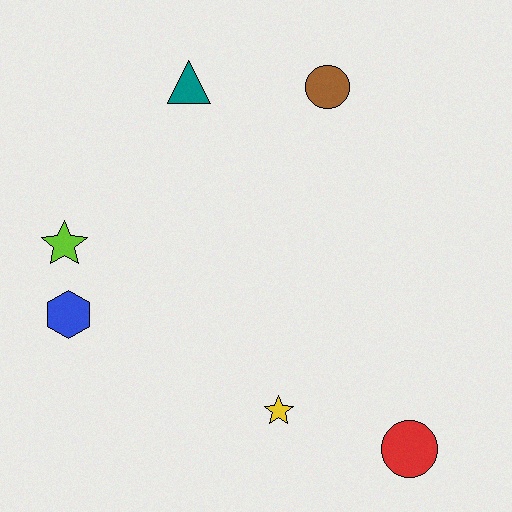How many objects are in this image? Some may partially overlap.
There are 6 objects.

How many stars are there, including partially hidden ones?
There are 2 stars.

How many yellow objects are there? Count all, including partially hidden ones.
There is 1 yellow object.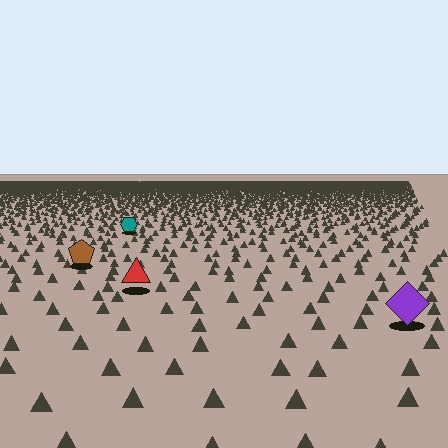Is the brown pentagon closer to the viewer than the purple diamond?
No. The purple diamond is closer — you can tell from the texture gradient: the ground texture is coarser near it.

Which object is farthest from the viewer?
The teal hexagon is farthest from the viewer. It appears smaller and the ground texture around it is denser.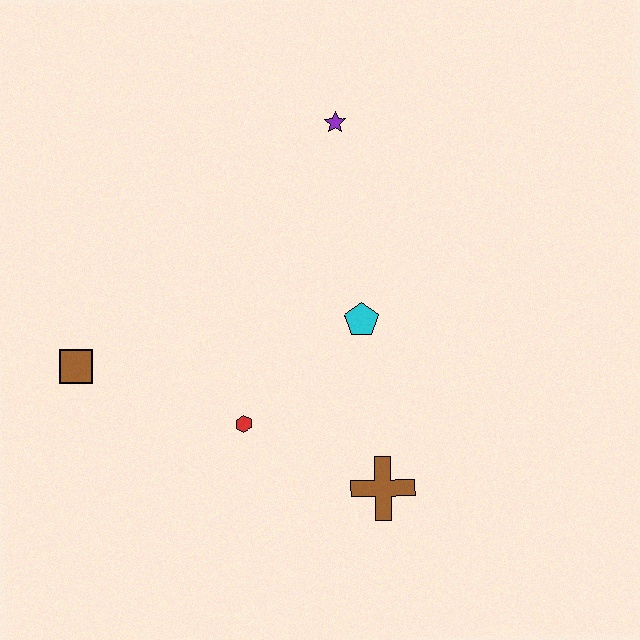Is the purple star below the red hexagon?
No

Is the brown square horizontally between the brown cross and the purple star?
No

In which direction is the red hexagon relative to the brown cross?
The red hexagon is to the left of the brown cross.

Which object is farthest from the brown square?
The purple star is farthest from the brown square.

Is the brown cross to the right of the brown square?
Yes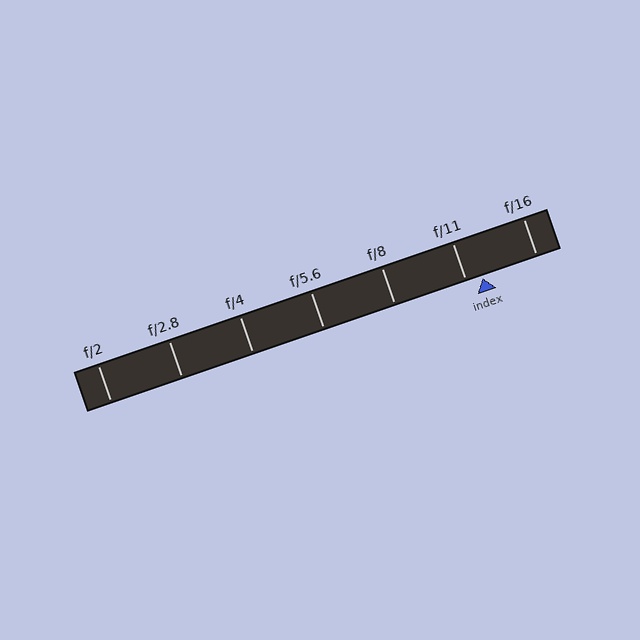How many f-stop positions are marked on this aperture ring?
There are 7 f-stop positions marked.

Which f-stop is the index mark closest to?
The index mark is closest to f/11.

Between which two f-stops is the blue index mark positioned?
The index mark is between f/11 and f/16.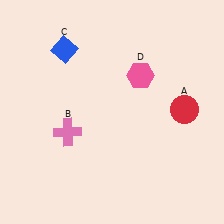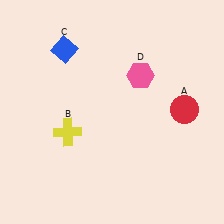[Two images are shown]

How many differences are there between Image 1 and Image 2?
There is 1 difference between the two images.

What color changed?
The cross (B) changed from pink in Image 1 to yellow in Image 2.